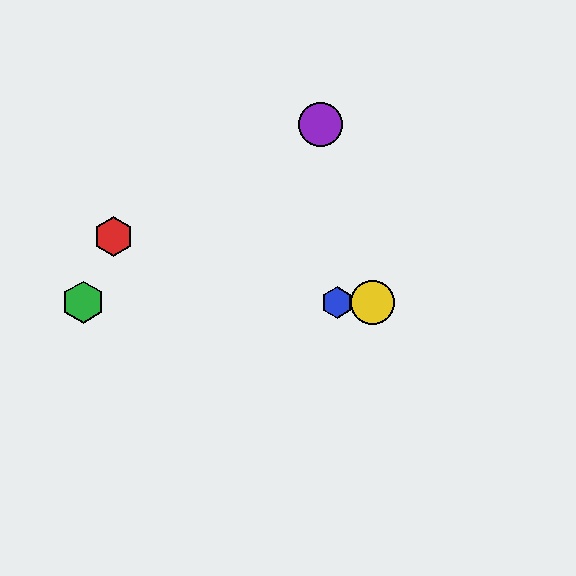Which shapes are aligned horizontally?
The blue hexagon, the green hexagon, the yellow circle are aligned horizontally.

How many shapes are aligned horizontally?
3 shapes (the blue hexagon, the green hexagon, the yellow circle) are aligned horizontally.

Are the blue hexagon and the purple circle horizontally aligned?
No, the blue hexagon is at y≈302 and the purple circle is at y≈125.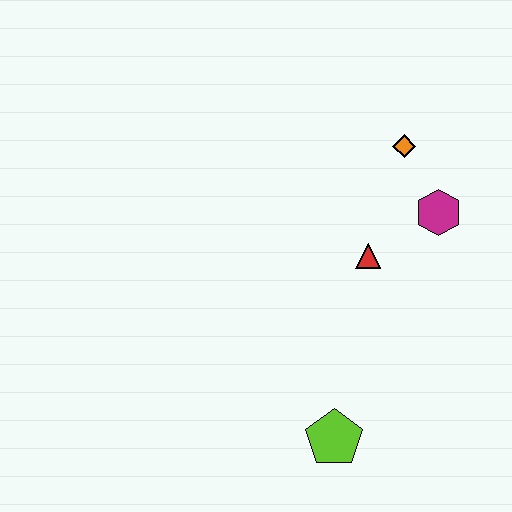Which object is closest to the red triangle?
The magenta hexagon is closest to the red triangle.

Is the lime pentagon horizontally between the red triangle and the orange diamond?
No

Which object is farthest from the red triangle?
The lime pentagon is farthest from the red triangle.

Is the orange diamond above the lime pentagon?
Yes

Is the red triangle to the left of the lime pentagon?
No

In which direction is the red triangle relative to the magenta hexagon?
The red triangle is to the left of the magenta hexagon.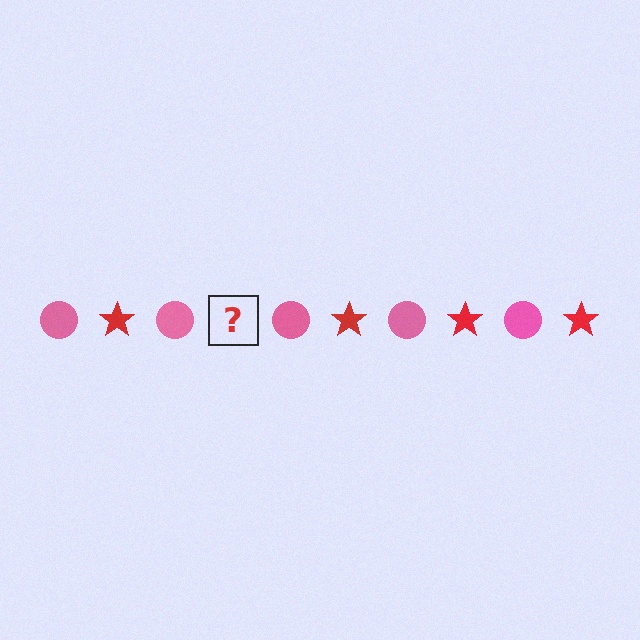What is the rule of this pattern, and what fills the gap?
The rule is that the pattern alternates between pink circle and red star. The gap should be filled with a red star.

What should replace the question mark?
The question mark should be replaced with a red star.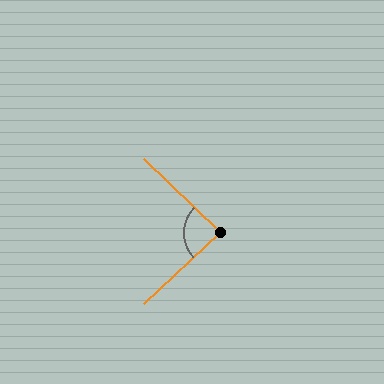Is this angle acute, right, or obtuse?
It is approximately a right angle.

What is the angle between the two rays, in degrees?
Approximately 87 degrees.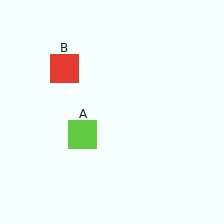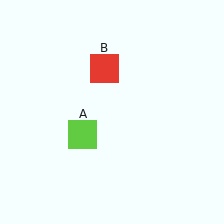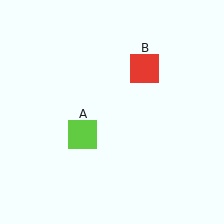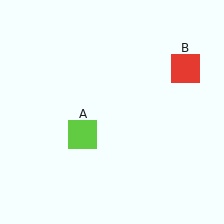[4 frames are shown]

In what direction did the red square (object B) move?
The red square (object B) moved right.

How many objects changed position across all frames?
1 object changed position: red square (object B).